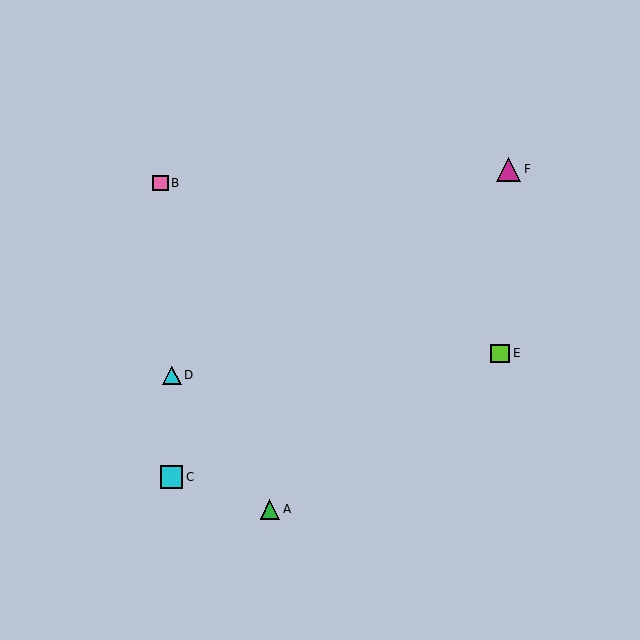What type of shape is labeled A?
Shape A is a green triangle.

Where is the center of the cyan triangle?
The center of the cyan triangle is at (172, 375).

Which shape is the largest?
The magenta triangle (labeled F) is the largest.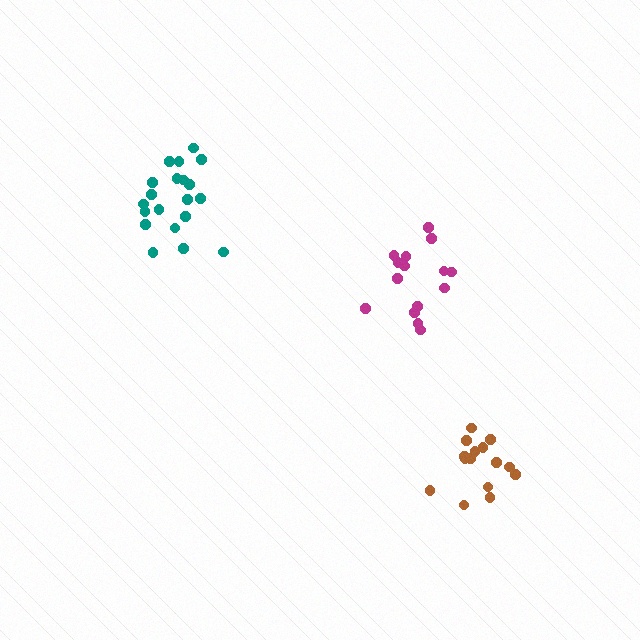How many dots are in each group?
Group 1: 16 dots, Group 2: 15 dots, Group 3: 20 dots (51 total).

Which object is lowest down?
The brown cluster is bottommost.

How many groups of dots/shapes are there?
There are 3 groups.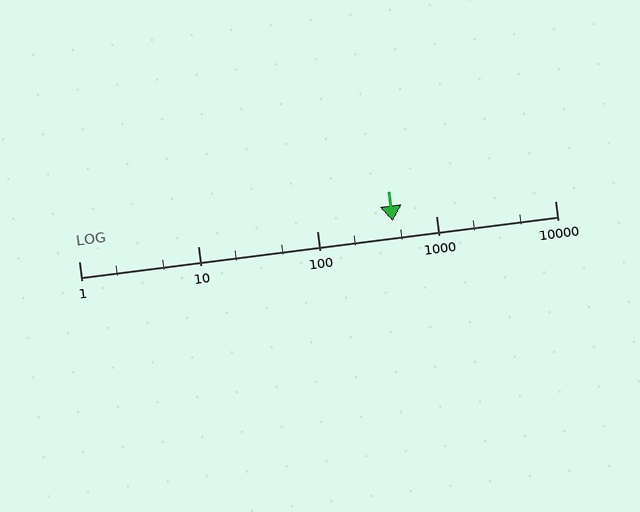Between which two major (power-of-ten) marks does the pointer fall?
The pointer is between 100 and 1000.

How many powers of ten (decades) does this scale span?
The scale spans 4 decades, from 1 to 10000.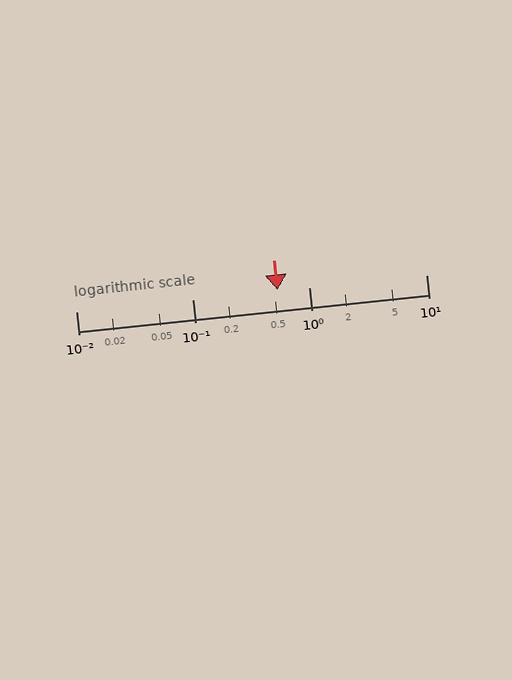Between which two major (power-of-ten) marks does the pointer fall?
The pointer is between 0.1 and 1.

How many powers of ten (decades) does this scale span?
The scale spans 3 decades, from 0.01 to 10.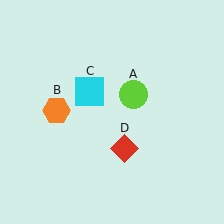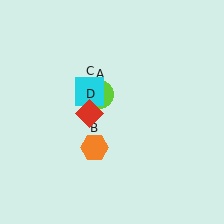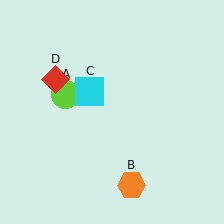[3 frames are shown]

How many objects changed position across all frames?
3 objects changed position: lime circle (object A), orange hexagon (object B), red diamond (object D).